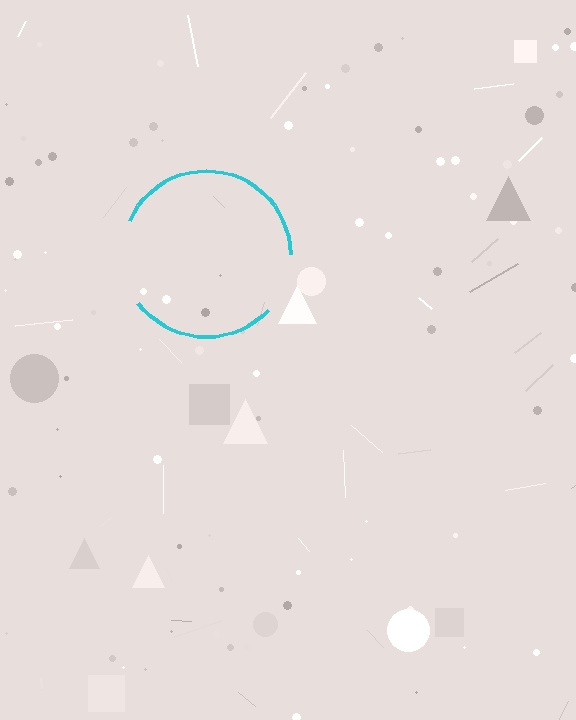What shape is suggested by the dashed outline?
The dashed outline suggests a circle.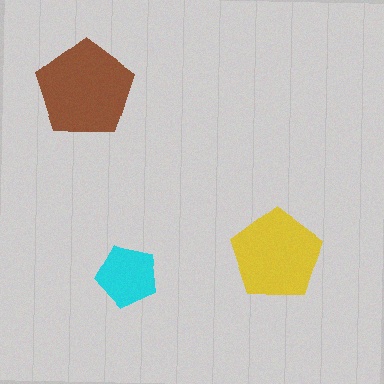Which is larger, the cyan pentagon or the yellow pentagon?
The yellow one.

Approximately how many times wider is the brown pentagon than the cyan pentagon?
About 1.5 times wider.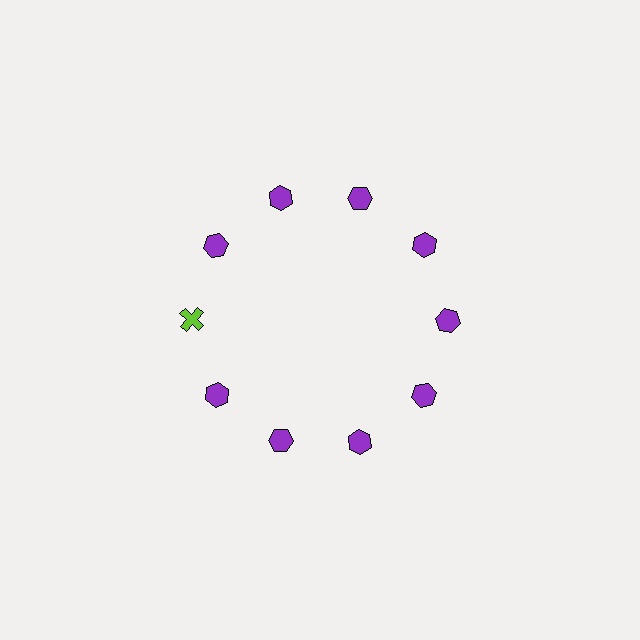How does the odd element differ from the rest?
It differs in both color (lime instead of purple) and shape (cross instead of hexagon).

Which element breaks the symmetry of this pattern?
The lime cross at roughly the 9 o'clock position breaks the symmetry. All other shapes are purple hexagons.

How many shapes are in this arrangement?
There are 10 shapes arranged in a ring pattern.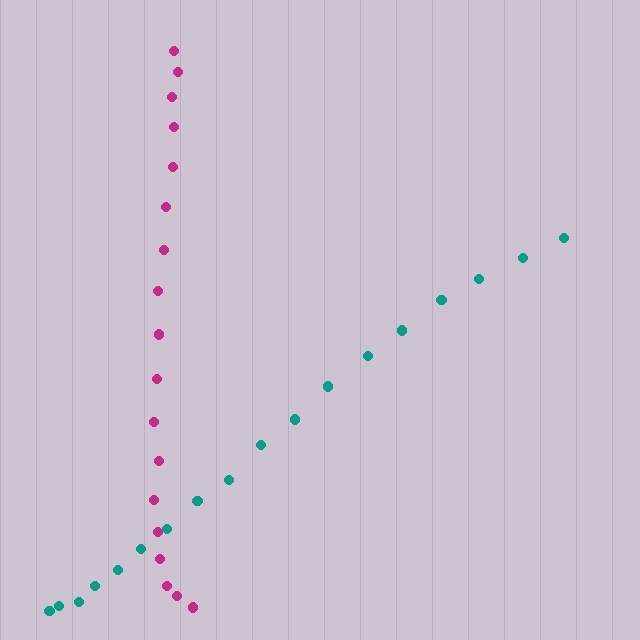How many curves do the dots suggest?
There are 2 distinct paths.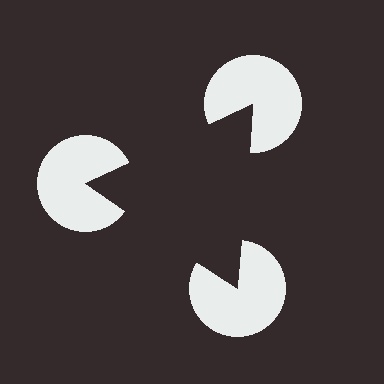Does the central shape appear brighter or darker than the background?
It typically appears slightly darker than the background, even though no actual brightness change is drawn.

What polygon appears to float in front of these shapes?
An illusory triangle — its edges are inferred from the aligned wedge cuts in the pac-man discs, not physically drawn.